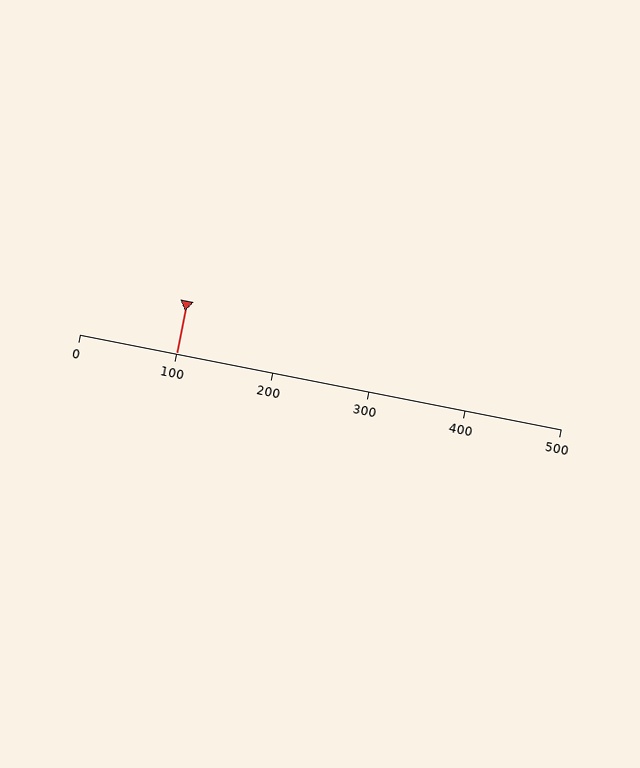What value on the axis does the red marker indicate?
The marker indicates approximately 100.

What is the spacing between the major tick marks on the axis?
The major ticks are spaced 100 apart.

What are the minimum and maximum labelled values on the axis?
The axis runs from 0 to 500.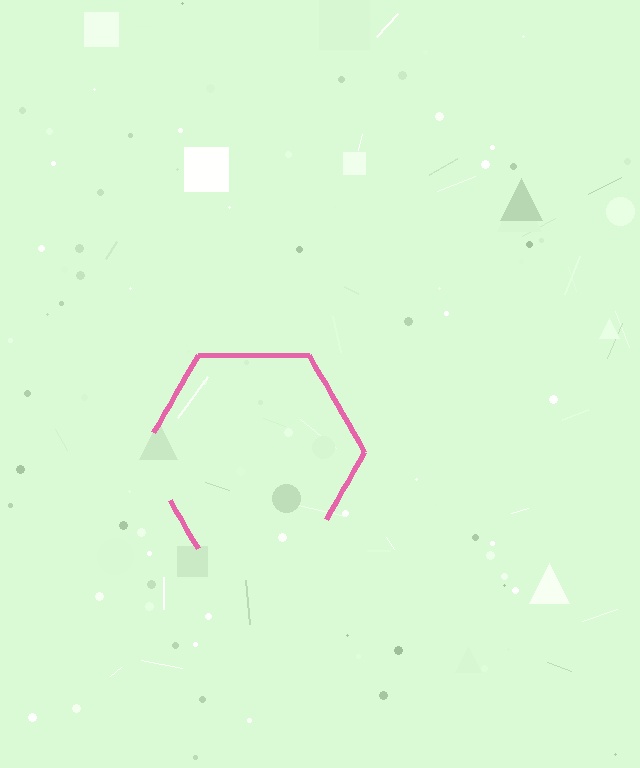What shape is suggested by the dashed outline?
The dashed outline suggests a hexagon.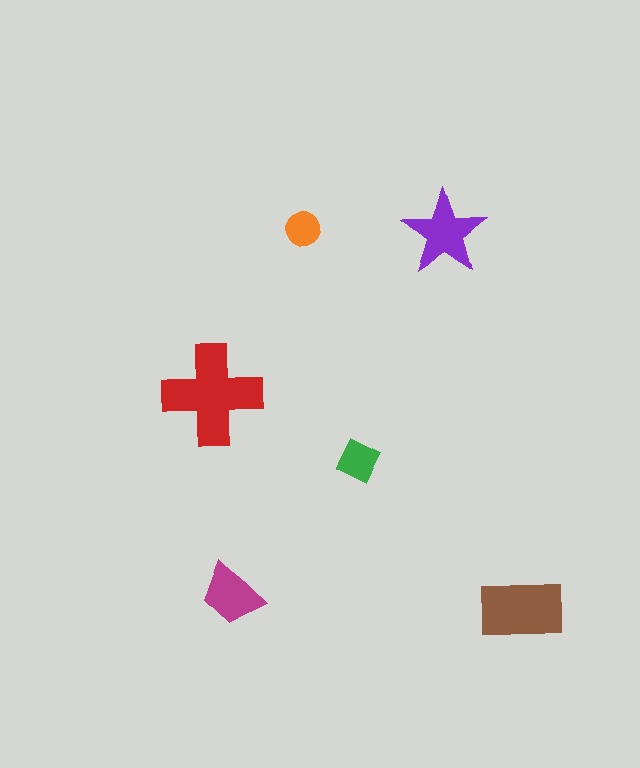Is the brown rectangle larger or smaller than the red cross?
Smaller.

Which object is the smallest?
The orange circle.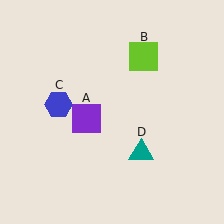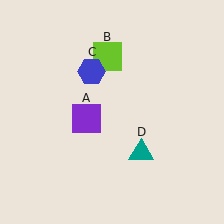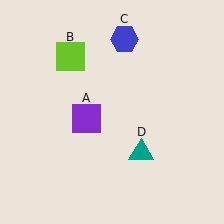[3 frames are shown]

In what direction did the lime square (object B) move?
The lime square (object B) moved left.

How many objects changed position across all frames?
2 objects changed position: lime square (object B), blue hexagon (object C).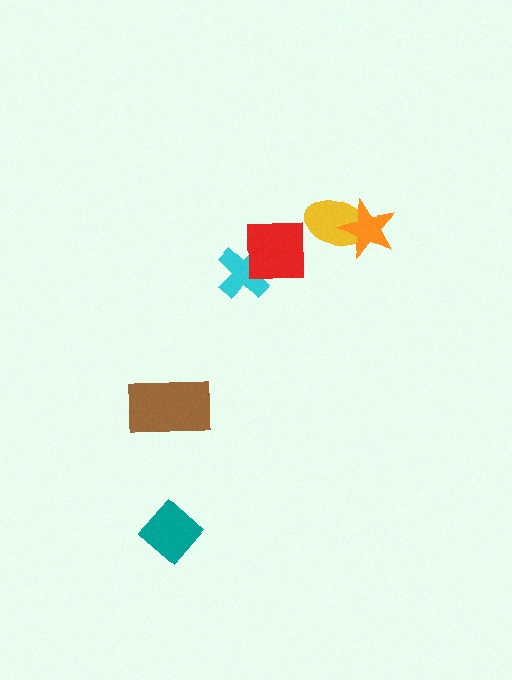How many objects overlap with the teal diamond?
0 objects overlap with the teal diamond.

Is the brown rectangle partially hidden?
No, no other shape covers it.